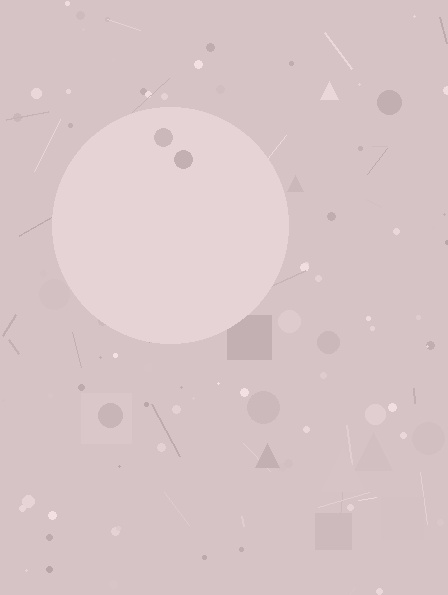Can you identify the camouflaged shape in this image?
The camouflaged shape is a circle.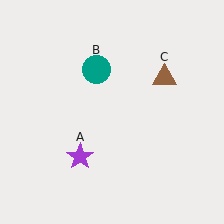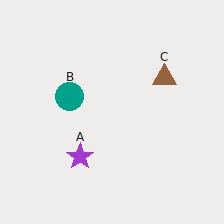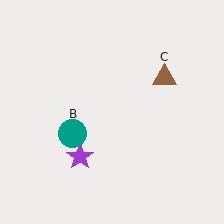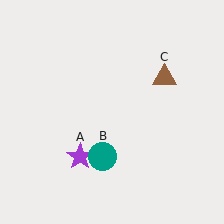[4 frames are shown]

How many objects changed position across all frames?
1 object changed position: teal circle (object B).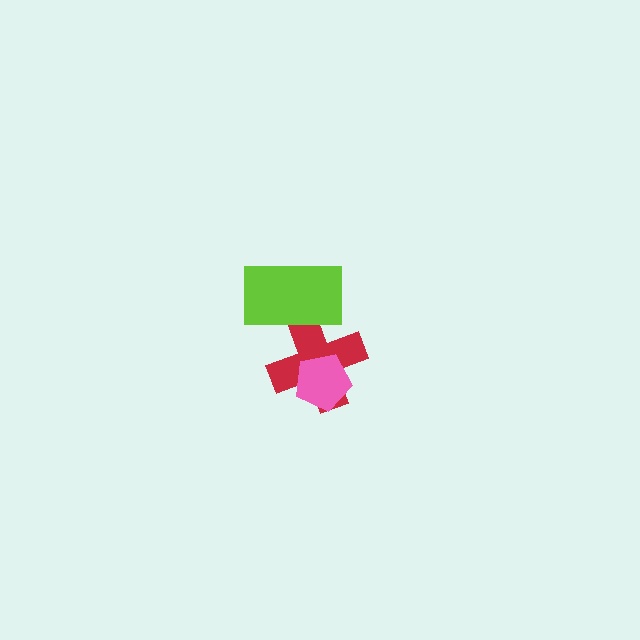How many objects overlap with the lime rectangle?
1 object overlaps with the lime rectangle.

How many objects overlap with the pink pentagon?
1 object overlaps with the pink pentagon.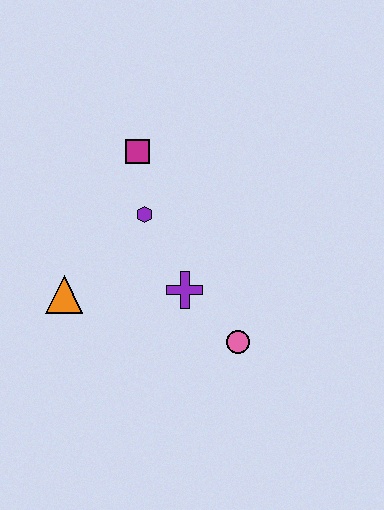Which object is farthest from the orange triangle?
The pink circle is farthest from the orange triangle.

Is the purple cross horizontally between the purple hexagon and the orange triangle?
No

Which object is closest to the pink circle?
The purple cross is closest to the pink circle.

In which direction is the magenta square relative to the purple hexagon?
The magenta square is above the purple hexagon.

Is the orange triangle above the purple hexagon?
No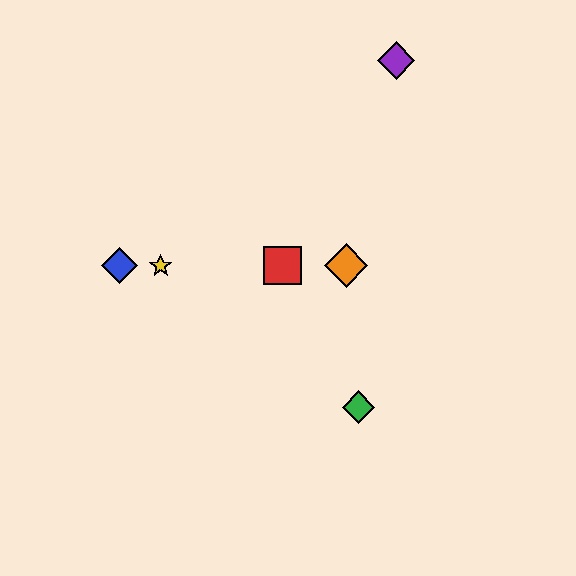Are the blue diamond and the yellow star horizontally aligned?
Yes, both are at y≈266.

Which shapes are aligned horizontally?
The red square, the blue diamond, the yellow star, the orange diamond are aligned horizontally.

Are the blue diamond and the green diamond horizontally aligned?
No, the blue diamond is at y≈266 and the green diamond is at y≈407.